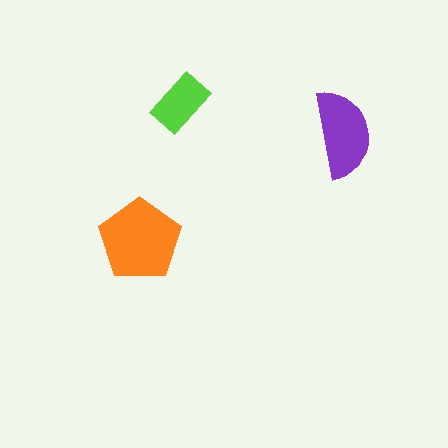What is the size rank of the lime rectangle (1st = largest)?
3rd.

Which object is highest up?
The lime rectangle is topmost.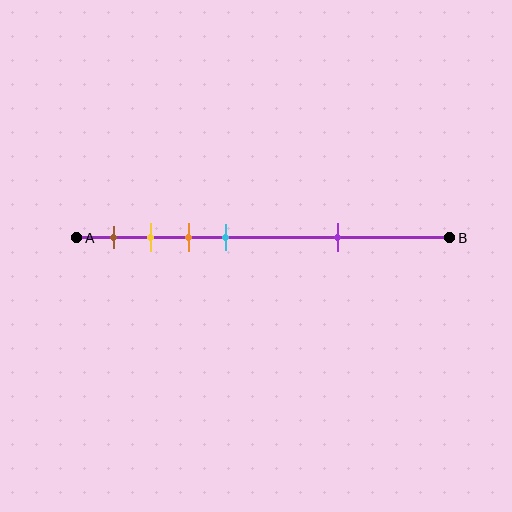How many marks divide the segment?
There are 5 marks dividing the segment.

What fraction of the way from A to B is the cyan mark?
The cyan mark is approximately 40% (0.4) of the way from A to B.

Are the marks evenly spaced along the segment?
No, the marks are not evenly spaced.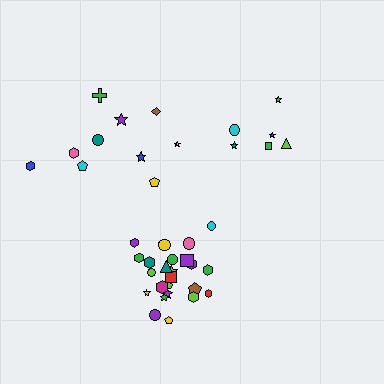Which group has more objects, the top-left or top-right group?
The top-left group.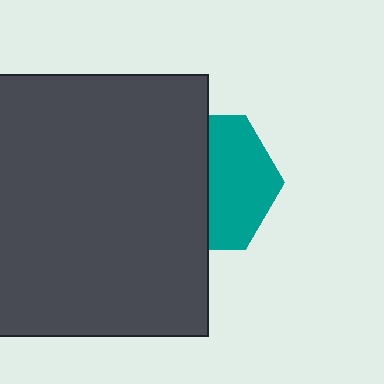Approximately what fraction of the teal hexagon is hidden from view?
Roughly 52% of the teal hexagon is hidden behind the dark gray rectangle.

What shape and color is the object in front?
The object in front is a dark gray rectangle.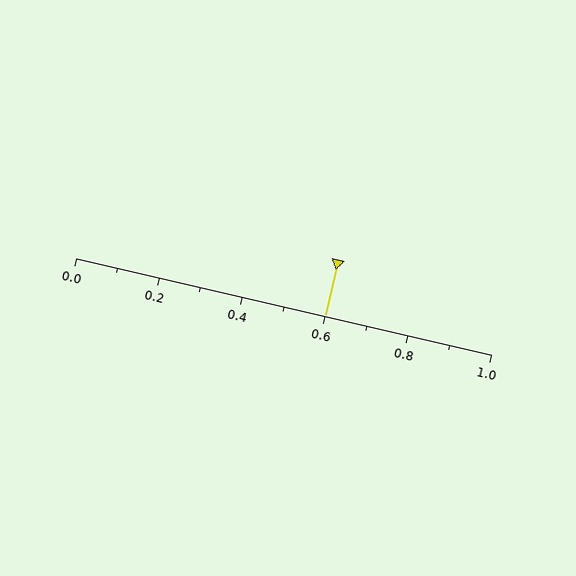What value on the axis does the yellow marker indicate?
The marker indicates approximately 0.6.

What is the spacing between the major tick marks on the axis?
The major ticks are spaced 0.2 apart.